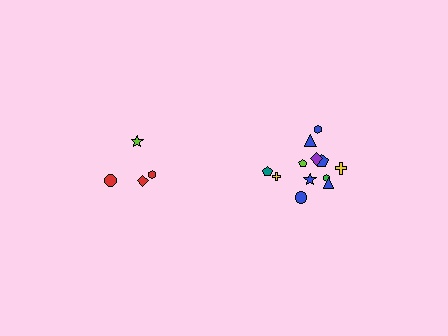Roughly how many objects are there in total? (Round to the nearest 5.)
Roughly 15 objects in total.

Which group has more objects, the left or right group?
The right group.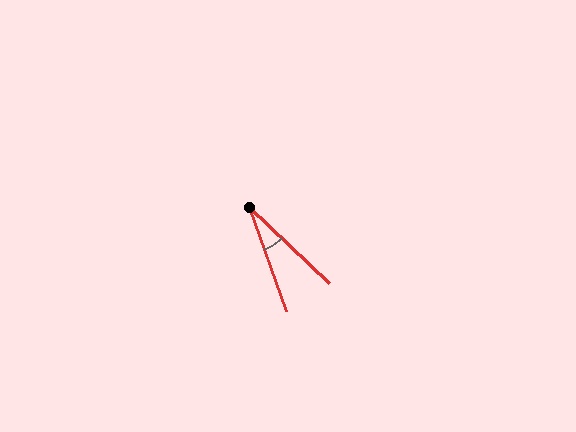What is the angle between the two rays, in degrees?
Approximately 27 degrees.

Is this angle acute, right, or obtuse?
It is acute.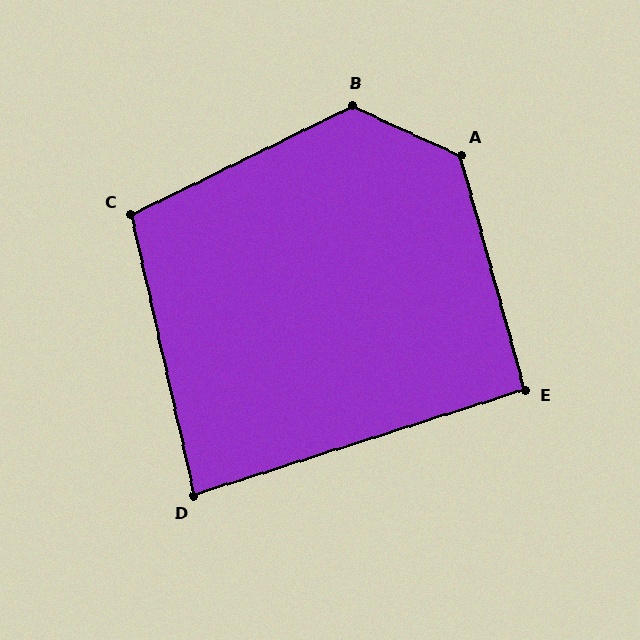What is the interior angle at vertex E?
Approximately 92 degrees (approximately right).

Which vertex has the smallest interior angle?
D, at approximately 85 degrees.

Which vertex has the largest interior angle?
A, at approximately 130 degrees.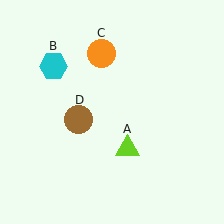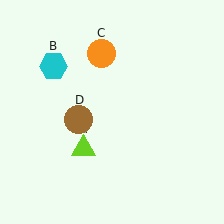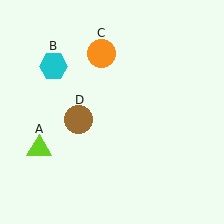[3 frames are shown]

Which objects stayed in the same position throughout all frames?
Cyan hexagon (object B) and orange circle (object C) and brown circle (object D) remained stationary.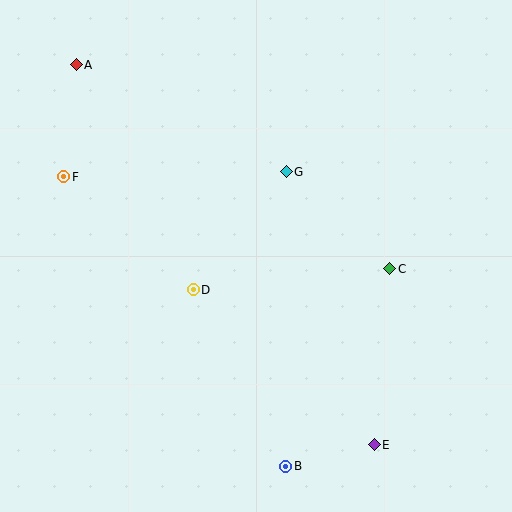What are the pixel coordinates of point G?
Point G is at (286, 172).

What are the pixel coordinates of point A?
Point A is at (76, 65).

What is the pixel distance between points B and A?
The distance between B and A is 453 pixels.